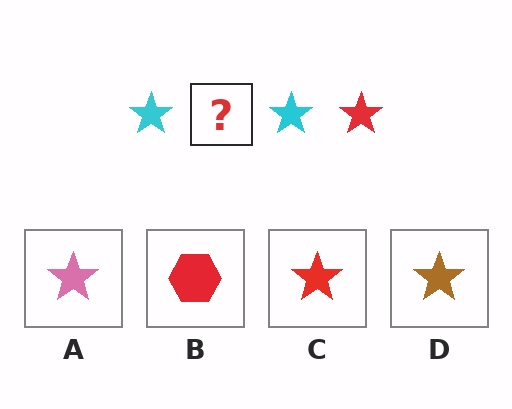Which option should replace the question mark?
Option C.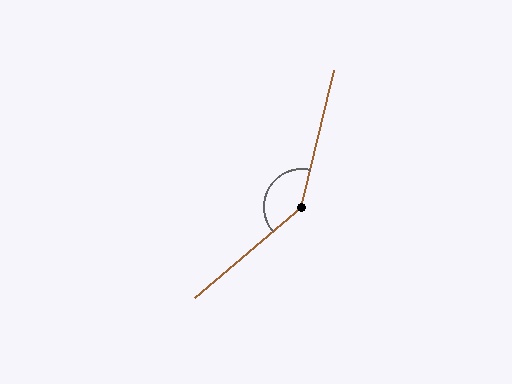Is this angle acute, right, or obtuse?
It is obtuse.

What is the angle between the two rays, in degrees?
Approximately 144 degrees.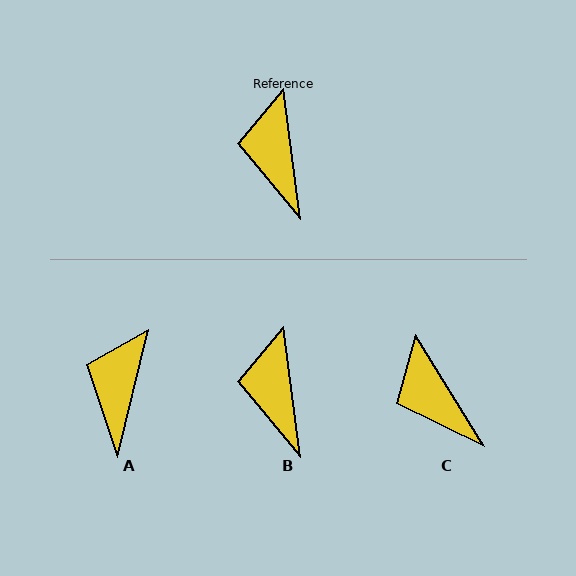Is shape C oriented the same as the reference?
No, it is off by about 24 degrees.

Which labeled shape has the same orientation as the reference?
B.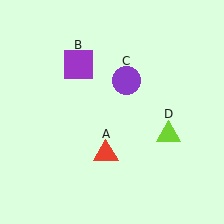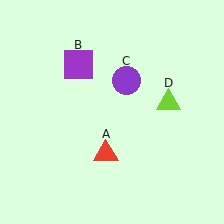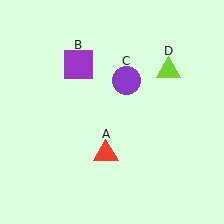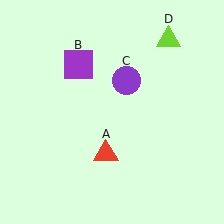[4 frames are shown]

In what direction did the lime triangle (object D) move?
The lime triangle (object D) moved up.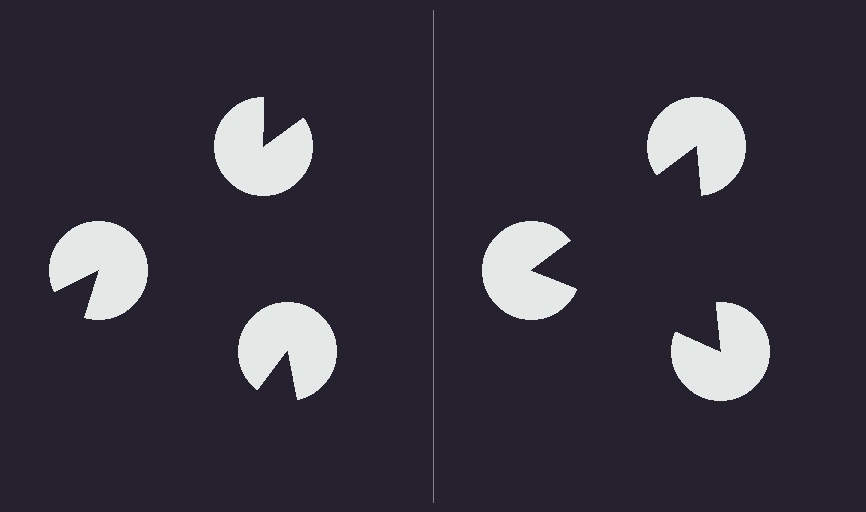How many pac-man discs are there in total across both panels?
6 — 3 on each side.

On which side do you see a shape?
An illusory triangle appears on the right side. On the left side the wedge cuts are rotated, so no coherent shape forms.